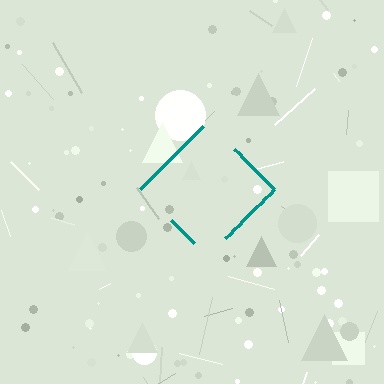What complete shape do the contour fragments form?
The contour fragments form a diamond.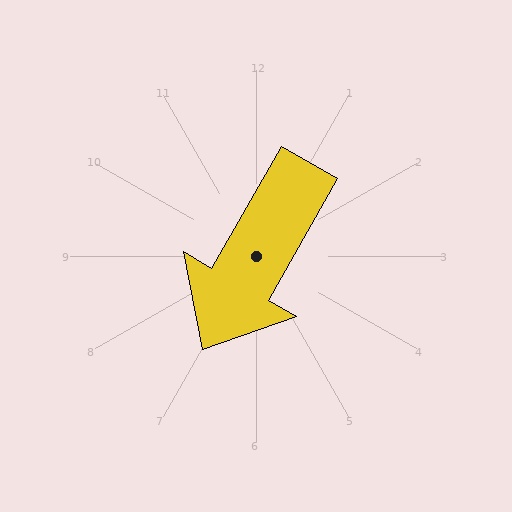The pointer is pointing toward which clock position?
Roughly 7 o'clock.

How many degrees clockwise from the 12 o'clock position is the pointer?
Approximately 210 degrees.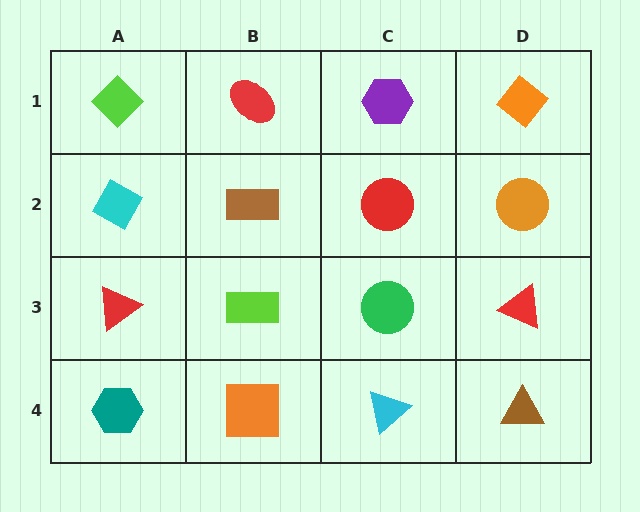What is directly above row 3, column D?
An orange circle.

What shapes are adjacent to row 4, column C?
A green circle (row 3, column C), an orange square (row 4, column B), a brown triangle (row 4, column D).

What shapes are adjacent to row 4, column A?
A red triangle (row 3, column A), an orange square (row 4, column B).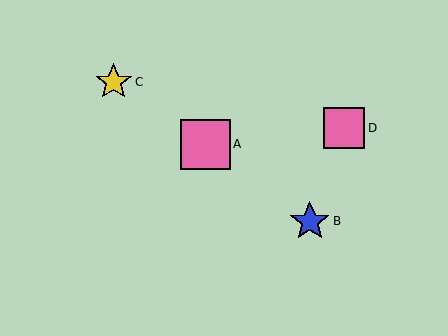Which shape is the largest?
The pink square (labeled A) is the largest.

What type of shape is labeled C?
Shape C is a yellow star.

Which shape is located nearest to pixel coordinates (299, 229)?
The blue star (labeled B) at (310, 221) is nearest to that location.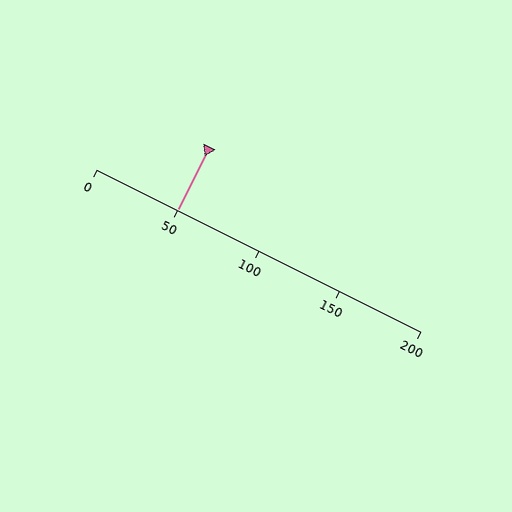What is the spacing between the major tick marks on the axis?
The major ticks are spaced 50 apart.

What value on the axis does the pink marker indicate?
The marker indicates approximately 50.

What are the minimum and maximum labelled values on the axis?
The axis runs from 0 to 200.